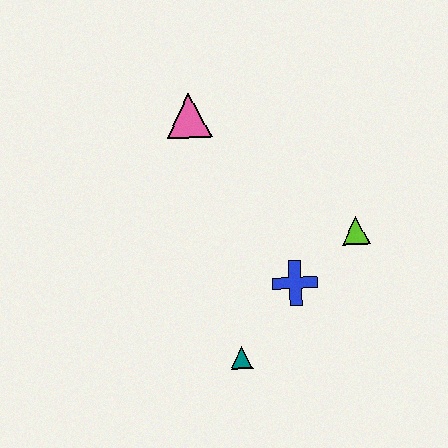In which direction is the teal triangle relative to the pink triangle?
The teal triangle is below the pink triangle.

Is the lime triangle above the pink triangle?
No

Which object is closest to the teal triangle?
The blue cross is closest to the teal triangle.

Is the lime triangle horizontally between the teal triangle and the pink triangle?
No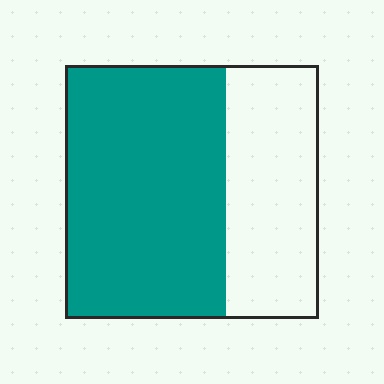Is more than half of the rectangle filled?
Yes.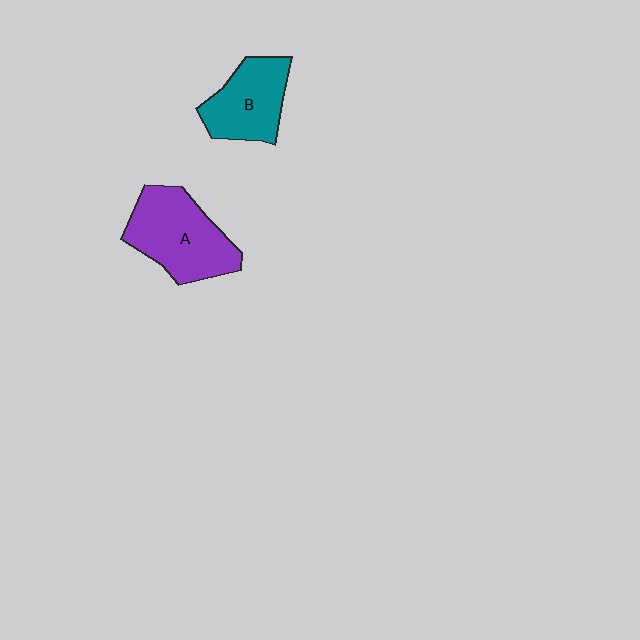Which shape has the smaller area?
Shape B (teal).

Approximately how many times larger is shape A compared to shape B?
Approximately 1.3 times.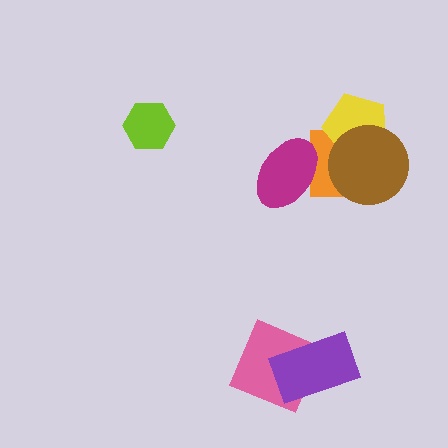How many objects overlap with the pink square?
1 object overlaps with the pink square.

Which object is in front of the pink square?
The purple rectangle is in front of the pink square.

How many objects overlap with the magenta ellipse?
1 object overlaps with the magenta ellipse.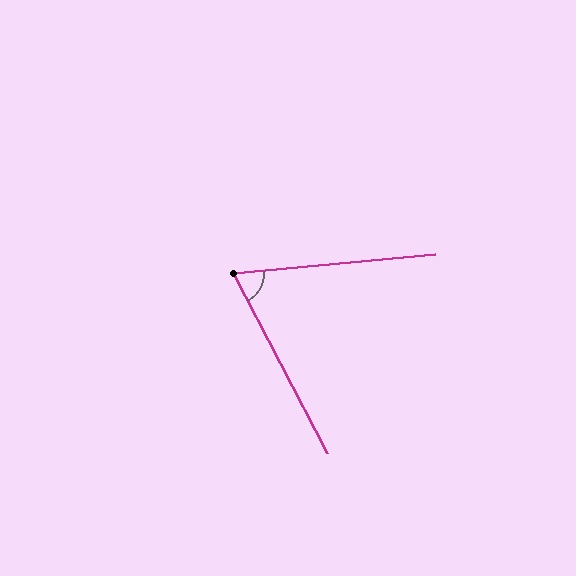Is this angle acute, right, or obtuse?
It is acute.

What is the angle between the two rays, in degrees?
Approximately 68 degrees.